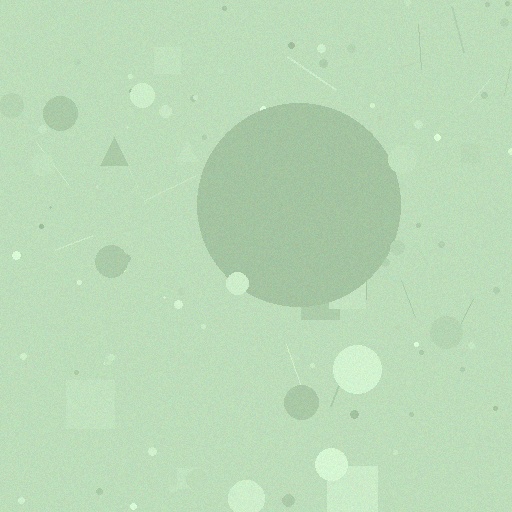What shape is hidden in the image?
A circle is hidden in the image.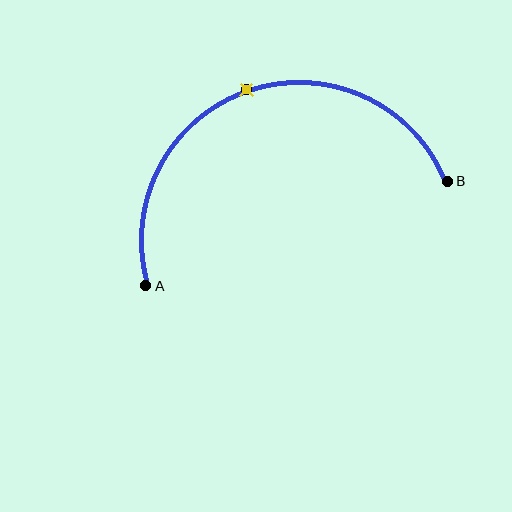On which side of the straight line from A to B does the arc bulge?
The arc bulges above the straight line connecting A and B.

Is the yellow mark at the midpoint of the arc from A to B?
Yes. The yellow mark lies on the arc at equal arc-length from both A and B — it is the arc midpoint.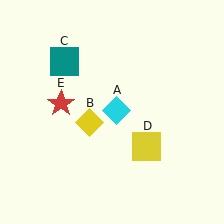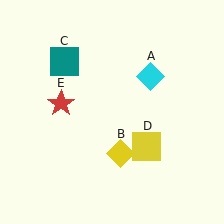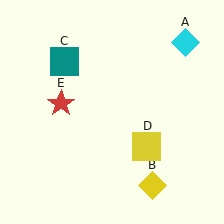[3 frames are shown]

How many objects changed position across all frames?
2 objects changed position: cyan diamond (object A), yellow diamond (object B).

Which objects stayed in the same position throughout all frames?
Teal square (object C) and yellow square (object D) and red star (object E) remained stationary.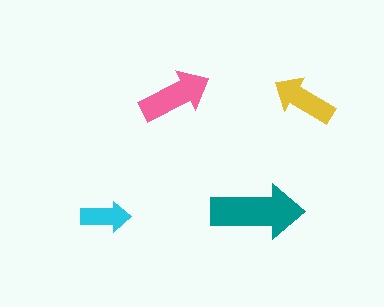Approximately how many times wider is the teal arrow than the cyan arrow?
About 2 times wider.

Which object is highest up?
The pink arrow is topmost.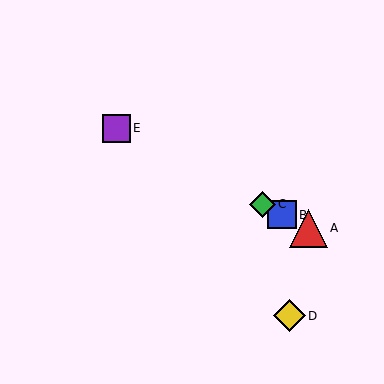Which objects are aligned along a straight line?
Objects A, B, C, E are aligned along a straight line.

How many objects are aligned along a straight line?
4 objects (A, B, C, E) are aligned along a straight line.